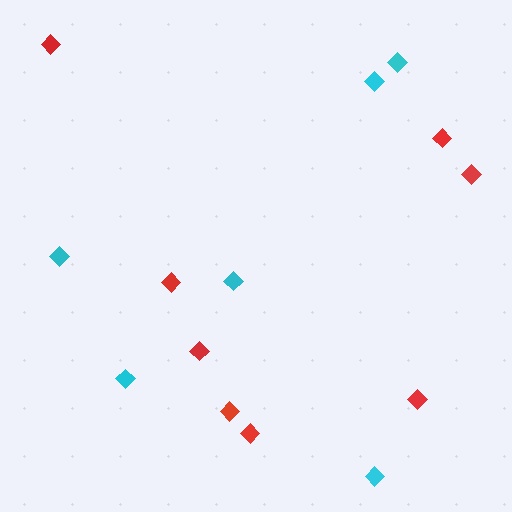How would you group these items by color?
There are 2 groups: one group of red diamonds (8) and one group of cyan diamonds (6).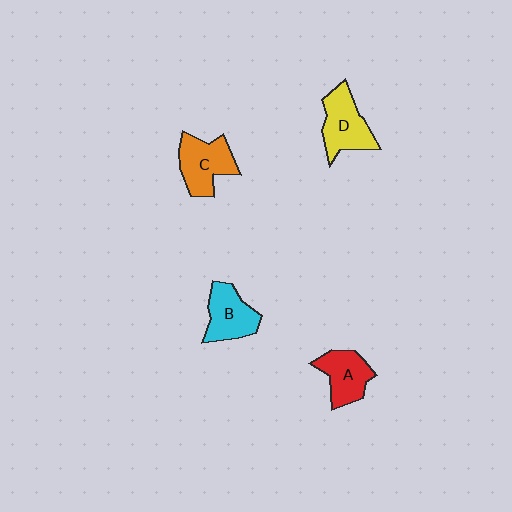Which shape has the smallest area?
Shape A (red).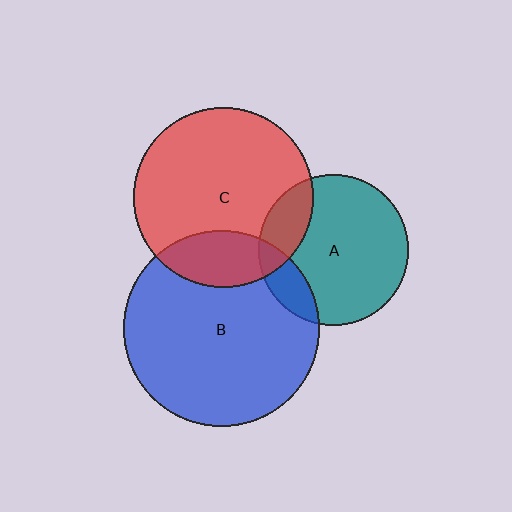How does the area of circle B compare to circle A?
Approximately 1.7 times.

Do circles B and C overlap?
Yes.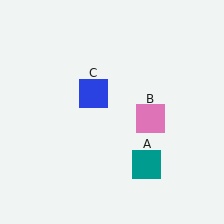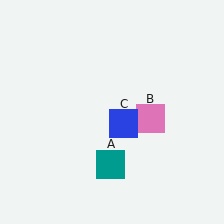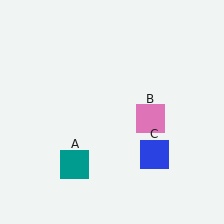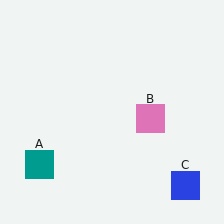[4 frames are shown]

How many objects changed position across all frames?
2 objects changed position: teal square (object A), blue square (object C).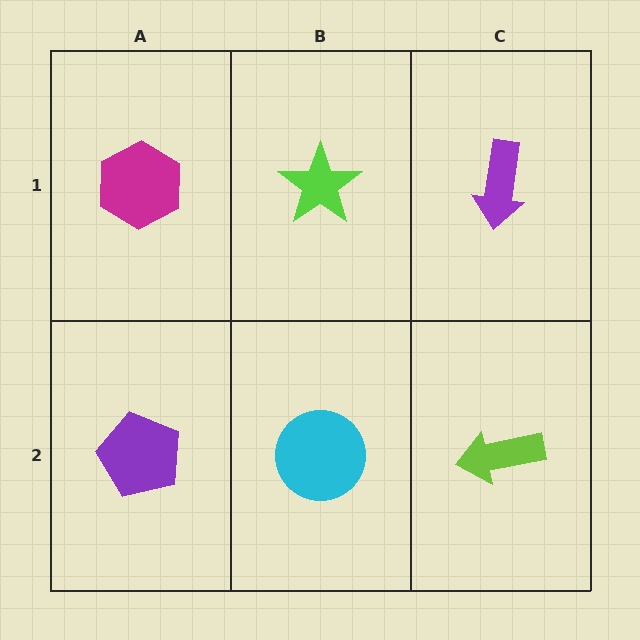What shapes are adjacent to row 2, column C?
A purple arrow (row 1, column C), a cyan circle (row 2, column B).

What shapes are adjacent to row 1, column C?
A lime arrow (row 2, column C), a lime star (row 1, column B).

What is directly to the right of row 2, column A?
A cyan circle.